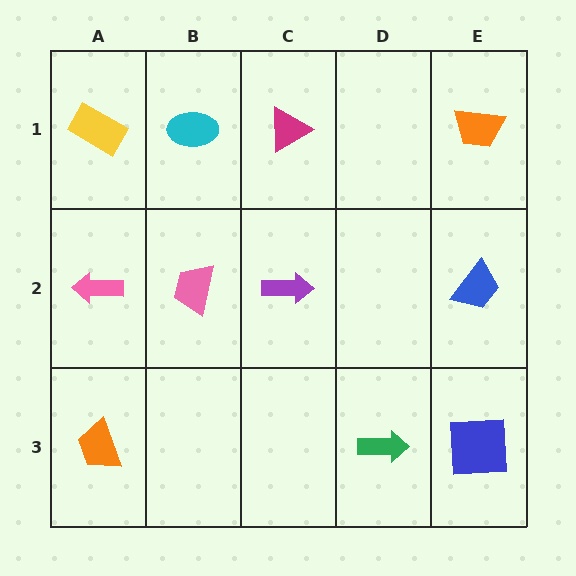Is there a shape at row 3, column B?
No, that cell is empty.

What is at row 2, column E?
A blue trapezoid.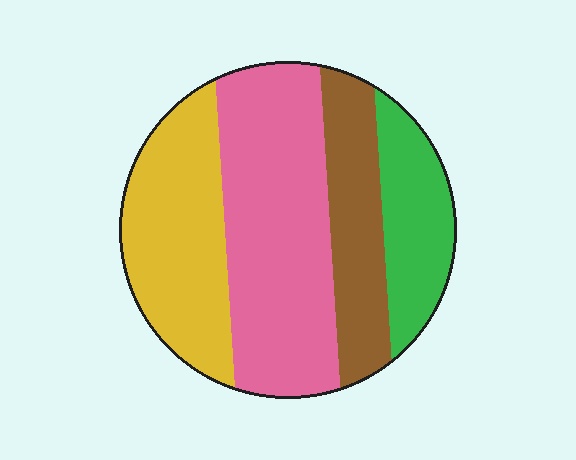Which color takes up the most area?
Pink, at roughly 40%.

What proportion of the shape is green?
Green takes up less than a sixth of the shape.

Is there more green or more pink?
Pink.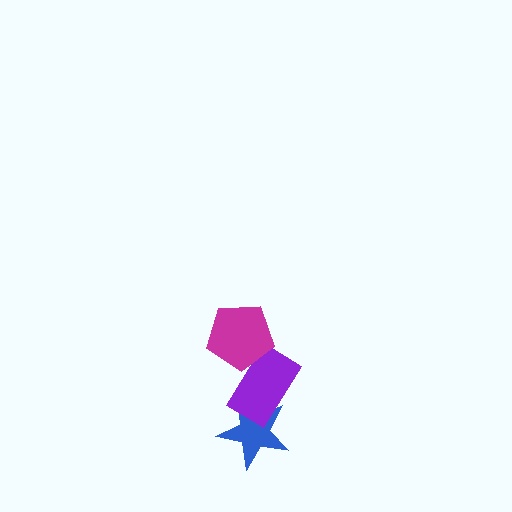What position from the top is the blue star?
The blue star is 3rd from the top.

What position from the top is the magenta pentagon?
The magenta pentagon is 1st from the top.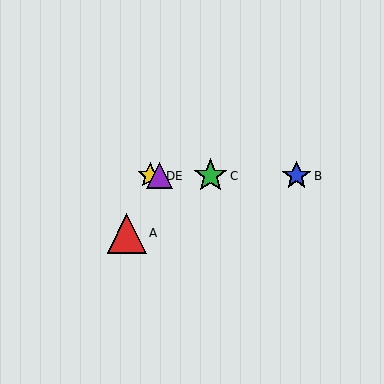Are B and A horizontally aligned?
No, B is at y≈175 and A is at y≈233.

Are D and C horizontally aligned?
Yes, both are at y≈176.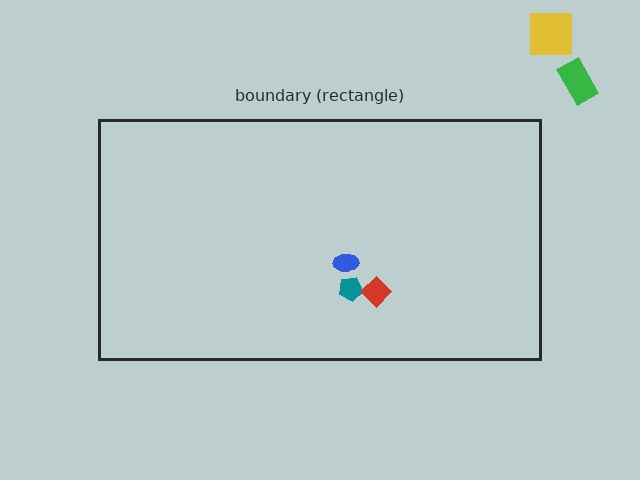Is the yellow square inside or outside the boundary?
Outside.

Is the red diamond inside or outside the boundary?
Inside.